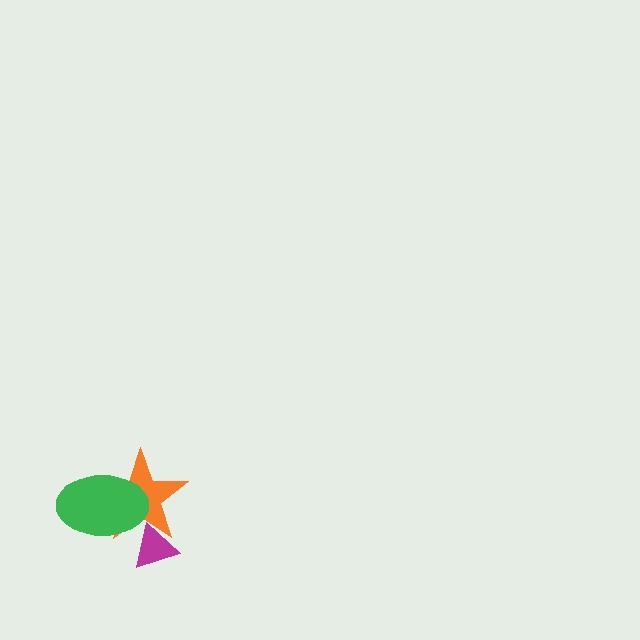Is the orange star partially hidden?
Yes, it is partially covered by another shape.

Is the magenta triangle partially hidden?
Yes, it is partially covered by another shape.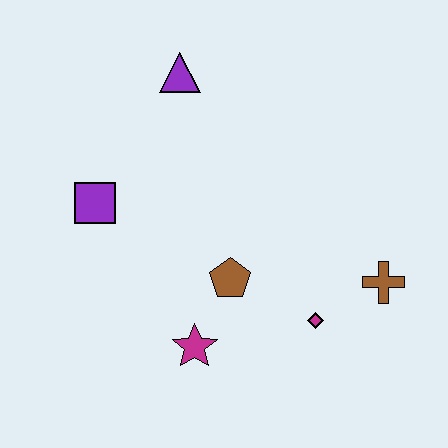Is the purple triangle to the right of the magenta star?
No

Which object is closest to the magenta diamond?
The brown cross is closest to the magenta diamond.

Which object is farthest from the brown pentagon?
The purple triangle is farthest from the brown pentagon.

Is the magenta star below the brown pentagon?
Yes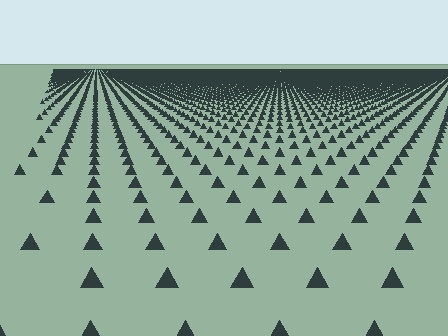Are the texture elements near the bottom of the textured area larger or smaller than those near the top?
Larger. Near the bottom, elements are closer to the viewer and appear at a bigger on-screen size.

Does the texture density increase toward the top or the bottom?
Density increases toward the top.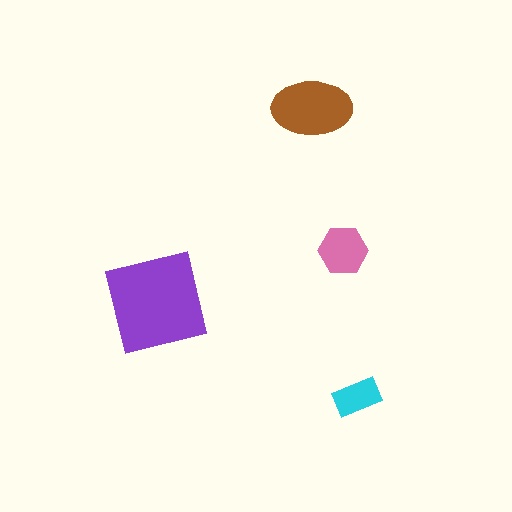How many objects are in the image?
There are 4 objects in the image.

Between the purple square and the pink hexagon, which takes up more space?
The purple square.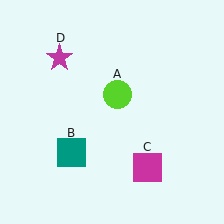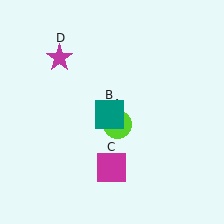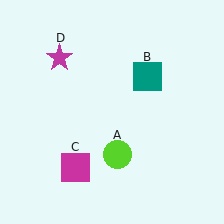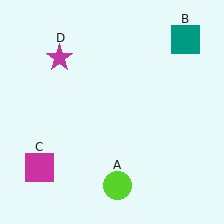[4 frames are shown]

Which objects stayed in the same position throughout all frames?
Magenta star (object D) remained stationary.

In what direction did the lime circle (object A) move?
The lime circle (object A) moved down.